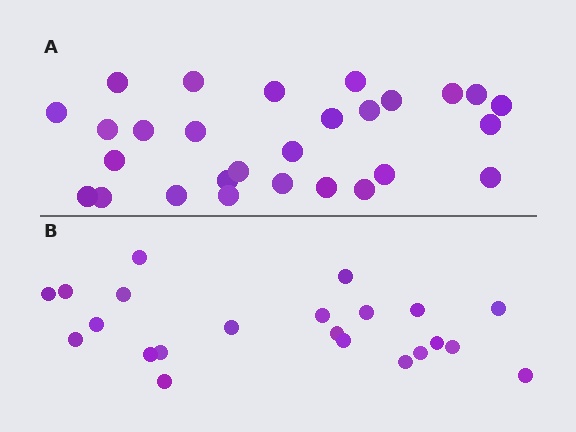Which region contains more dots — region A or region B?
Region A (the top region) has more dots.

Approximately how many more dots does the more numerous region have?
Region A has about 6 more dots than region B.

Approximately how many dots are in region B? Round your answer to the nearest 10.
About 20 dots. (The exact count is 22, which rounds to 20.)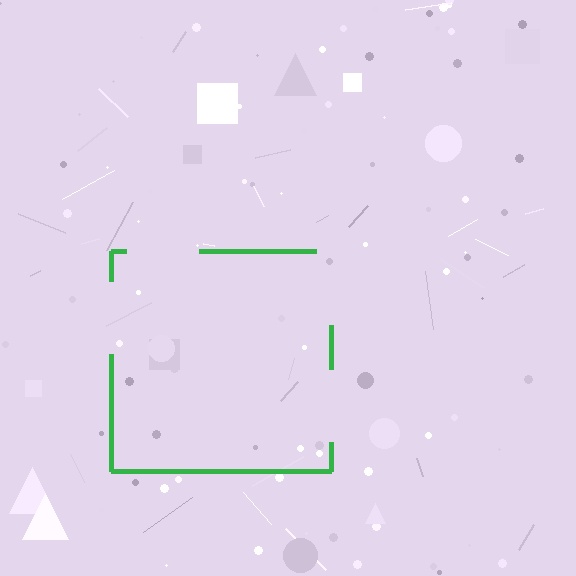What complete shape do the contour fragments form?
The contour fragments form a square.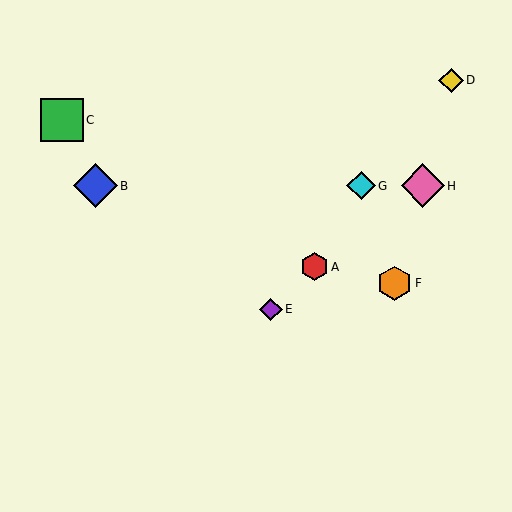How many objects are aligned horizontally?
3 objects (B, G, H) are aligned horizontally.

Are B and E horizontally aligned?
No, B is at y≈186 and E is at y≈309.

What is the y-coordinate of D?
Object D is at y≈80.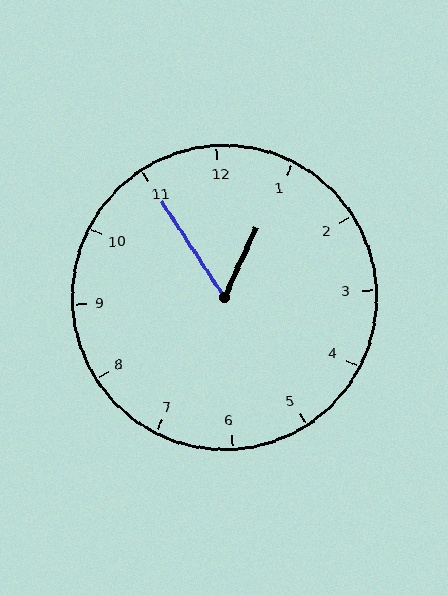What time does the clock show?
12:55.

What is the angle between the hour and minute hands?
Approximately 58 degrees.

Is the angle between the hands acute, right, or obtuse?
It is acute.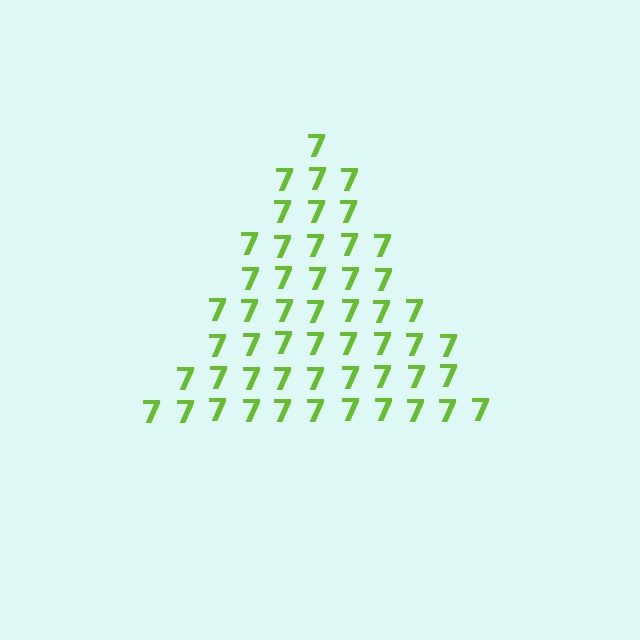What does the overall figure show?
The overall figure shows a triangle.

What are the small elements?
The small elements are digit 7's.